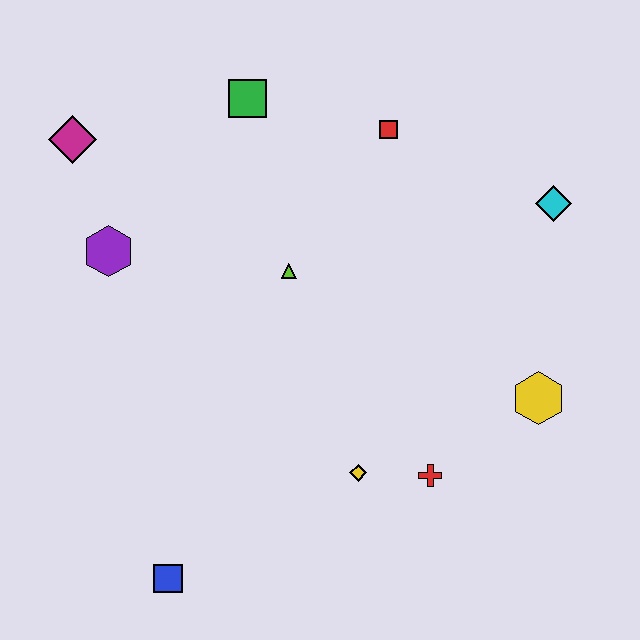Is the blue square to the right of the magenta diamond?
Yes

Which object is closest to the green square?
The red square is closest to the green square.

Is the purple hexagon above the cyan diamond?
No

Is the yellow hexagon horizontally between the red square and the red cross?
No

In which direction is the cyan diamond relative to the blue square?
The cyan diamond is to the right of the blue square.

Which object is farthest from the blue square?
The cyan diamond is farthest from the blue square.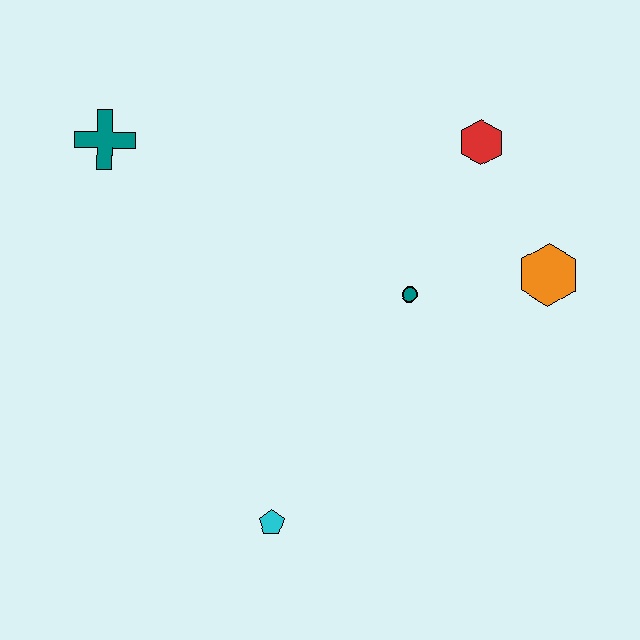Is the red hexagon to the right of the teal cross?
Yes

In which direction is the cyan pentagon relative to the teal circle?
The cyan pentagon is below the teal circle.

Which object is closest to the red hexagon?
The orange hexagon is closest to the red hexagon.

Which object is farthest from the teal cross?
The orange hexagon is farthest from the teal cross.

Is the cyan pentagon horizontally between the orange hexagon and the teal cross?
Yes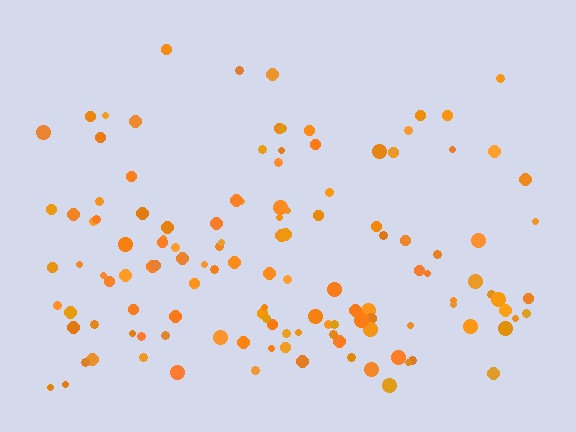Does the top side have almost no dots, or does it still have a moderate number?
Still a moderate number, just noticeably fewer than the bottom.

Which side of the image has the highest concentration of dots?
The bottom.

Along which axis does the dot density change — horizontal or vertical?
Vertical.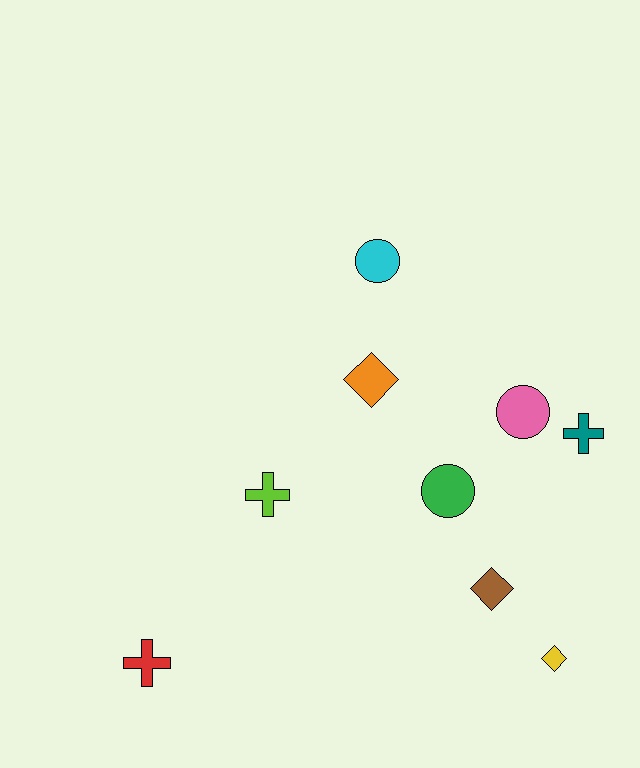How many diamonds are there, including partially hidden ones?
There are 3 diamonds.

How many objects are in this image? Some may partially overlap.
There are 9 objects.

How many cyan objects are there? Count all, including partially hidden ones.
There is 1 cyan object.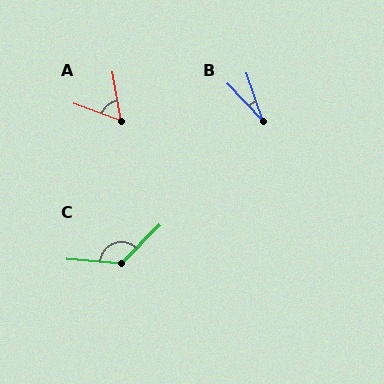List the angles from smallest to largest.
B (25°), A (60°), C (130°).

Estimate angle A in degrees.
Approximately 60 degrees.